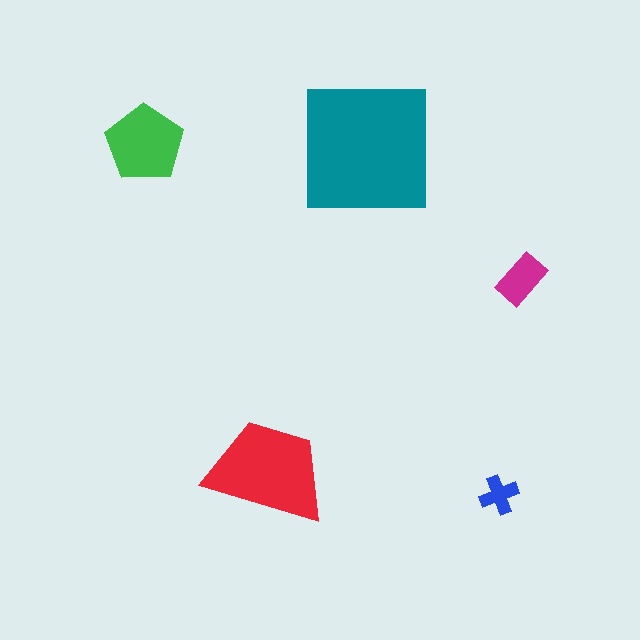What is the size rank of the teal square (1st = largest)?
1st.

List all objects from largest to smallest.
The teal square, the red trapezoid, the green pentagon, the magenta rectangle, the blue cross.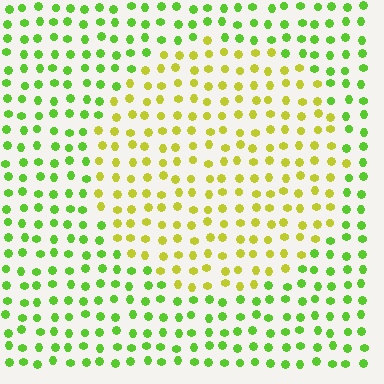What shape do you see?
I see a circle.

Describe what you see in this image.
The image is filled with small lime elements in a uniform arrangement. A circle-shaped region is visible where the elements are tinted to a slightly different hue, forming a subtle color boundary.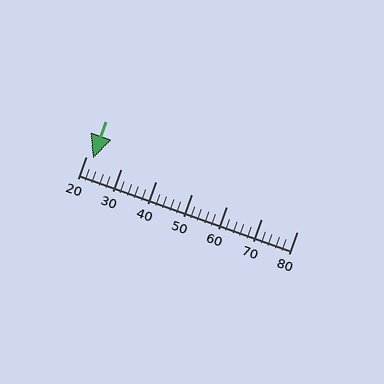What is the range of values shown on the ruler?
The ruler shows values from 20 to 80.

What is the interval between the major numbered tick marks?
The major tick marks are spaced 10 units apart.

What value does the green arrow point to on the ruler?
The green arrow points to approximately 22.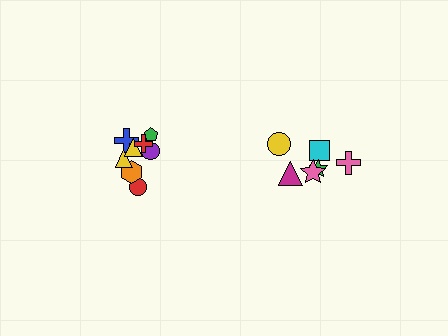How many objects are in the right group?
There are 6 objects.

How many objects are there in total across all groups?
There are 14 objects.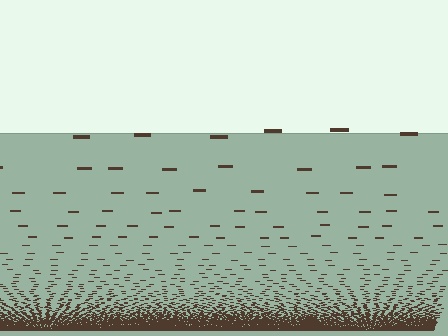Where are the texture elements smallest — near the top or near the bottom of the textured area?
Near the bottom.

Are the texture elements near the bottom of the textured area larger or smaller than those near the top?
Smaller. The gradient is inverted — elements near the bottom are smaller and denser.